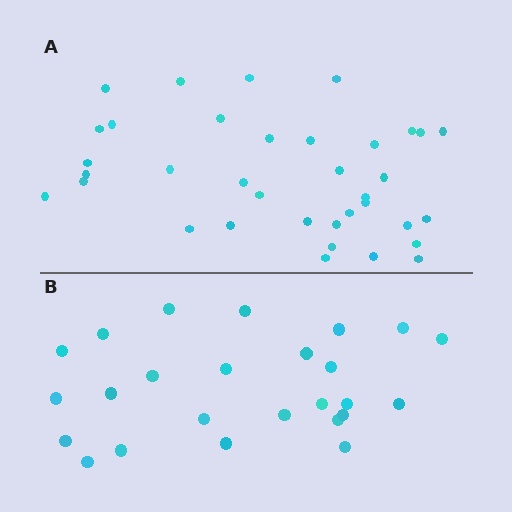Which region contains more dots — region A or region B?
Region A (the top region) has more dots.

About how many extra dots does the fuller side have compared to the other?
Region A has roughly 12 or so more dots than region B.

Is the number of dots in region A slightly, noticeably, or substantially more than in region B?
Region A has noticeably more, but not dramatically so. The ratio is roughly 1.4 to 1.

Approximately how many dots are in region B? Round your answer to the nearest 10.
About 20 dots. (The exact count is 25, which rounds to 20.)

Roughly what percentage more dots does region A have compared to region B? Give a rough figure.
About 45% more.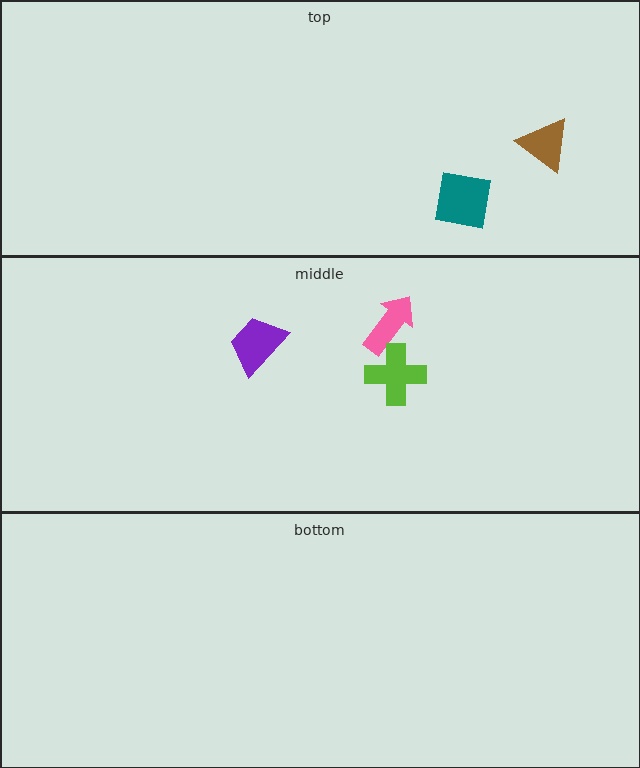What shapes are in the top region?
The teal square, the brown triangle.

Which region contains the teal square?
The top region.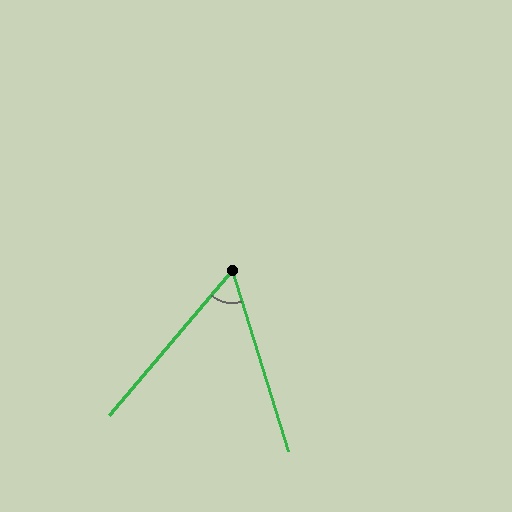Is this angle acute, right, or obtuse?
It is acute.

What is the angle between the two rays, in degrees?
Approximately 57 degrees.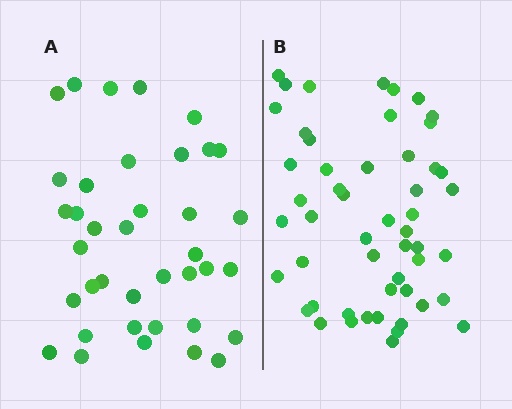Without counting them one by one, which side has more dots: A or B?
Region B (the right region) has more dots.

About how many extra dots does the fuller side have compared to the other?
Region B has approximately 15 more dots than region A.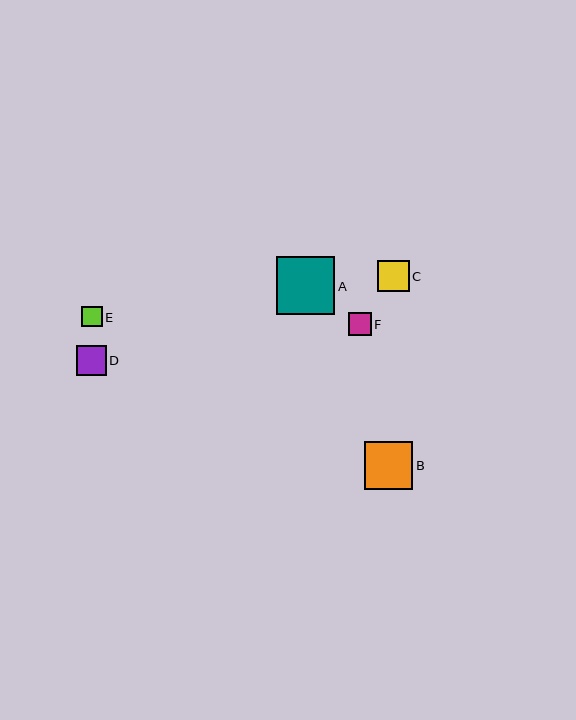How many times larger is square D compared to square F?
Square D is approximately 1.3 times the size of square F.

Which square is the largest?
Square A is the largest with a size of approximately 58 pixels.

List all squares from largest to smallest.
From largest to smallest: A, B, C, D, F, E.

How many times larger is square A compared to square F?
Square A is approximately 2.5 times the size of square F.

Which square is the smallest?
Square E is the smallest with a size of approximately 21 pixels.